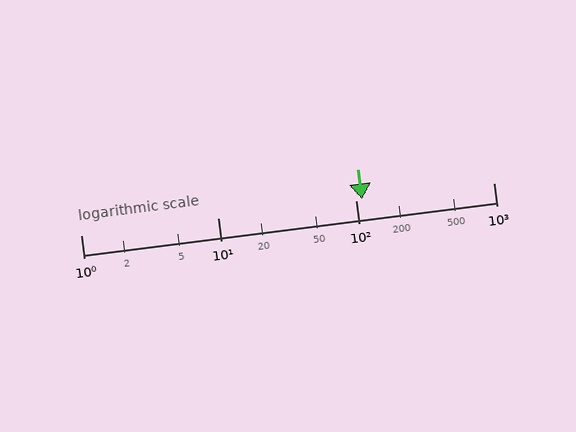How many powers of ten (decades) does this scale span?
The scale spans 3 decades, from 1 to 1000.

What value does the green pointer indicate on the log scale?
The pointer indicates approximately 110.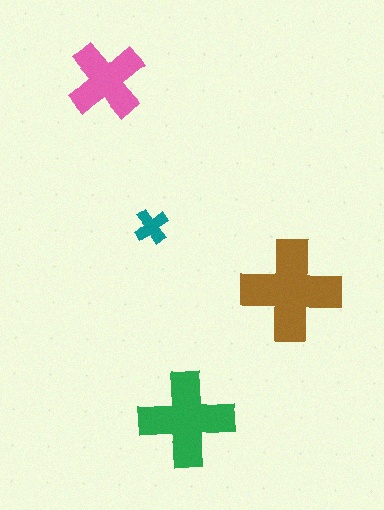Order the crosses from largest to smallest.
the brown one, the green one, the pink one, the teal one.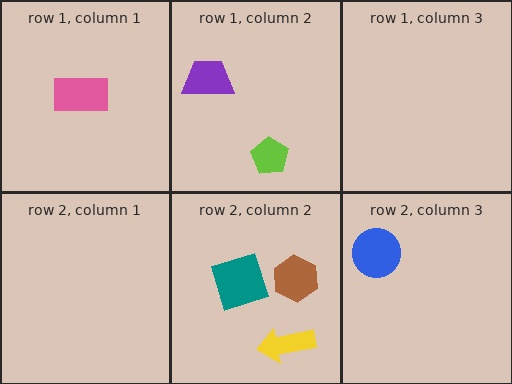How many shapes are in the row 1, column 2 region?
2.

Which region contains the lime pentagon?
The row 1, column 2 region.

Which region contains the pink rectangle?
The row 1, column 1 region.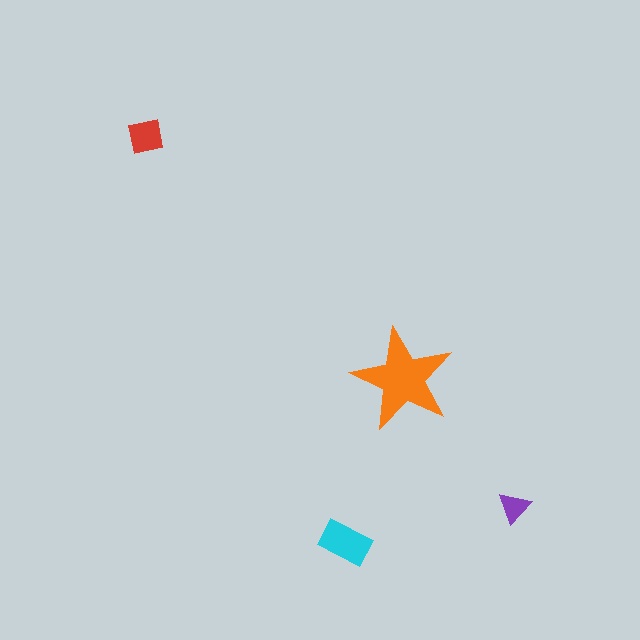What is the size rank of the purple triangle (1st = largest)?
4th.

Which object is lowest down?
The cyan rectangle is bottommost.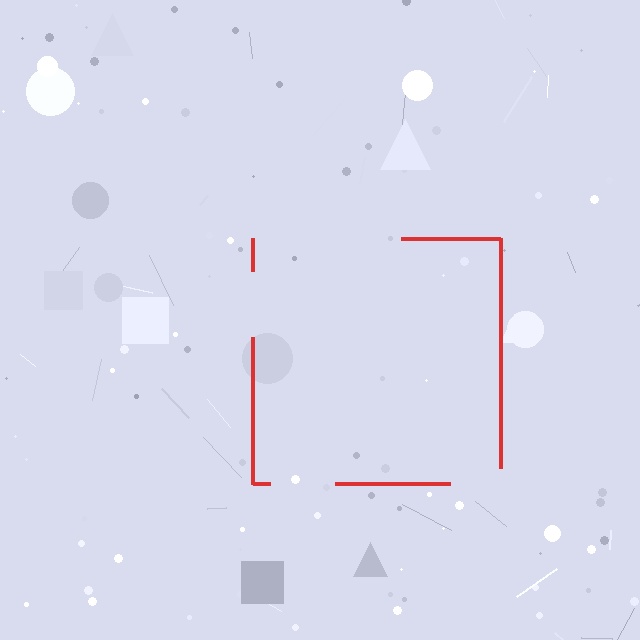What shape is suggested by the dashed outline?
The dashed outline suggests a square.